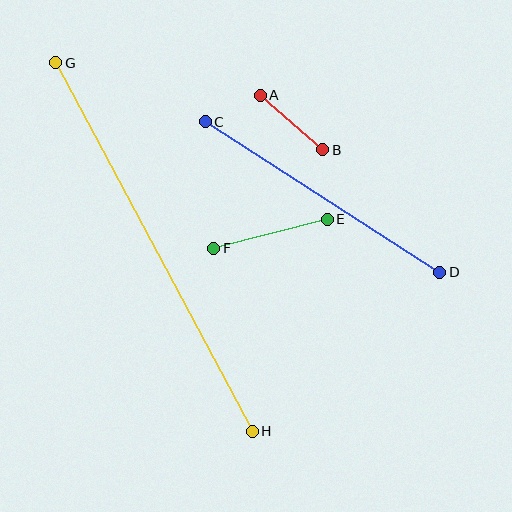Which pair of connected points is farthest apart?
Points G and H are farthest apart.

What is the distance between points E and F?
The distance is approximately 118 pixels.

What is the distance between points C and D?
The distance is approximately 279 pixels.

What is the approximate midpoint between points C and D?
The midpoint is at approximately (322, 197) pixels.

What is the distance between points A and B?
The distance is approximately 83 pixels.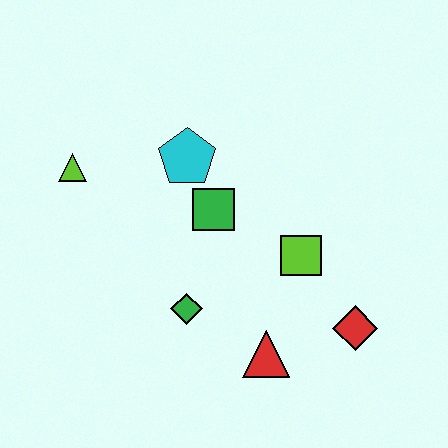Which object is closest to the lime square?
The red diamond is closest to the lime square.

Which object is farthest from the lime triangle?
The red diamond is farthest from the lime triangle.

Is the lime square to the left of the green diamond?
No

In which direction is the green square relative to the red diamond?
The green square is to the left of the red diamond.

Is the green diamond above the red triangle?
Yes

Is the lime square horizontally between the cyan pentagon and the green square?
No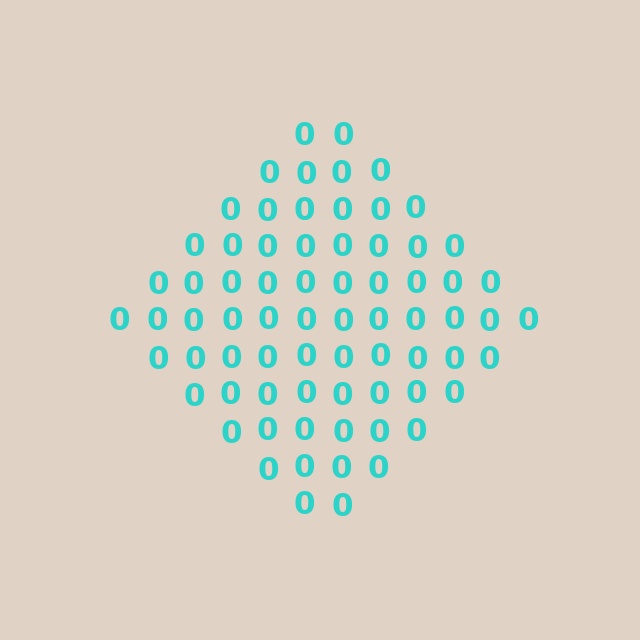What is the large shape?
The large shape is a diamond.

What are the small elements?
The small elements are digit 0's.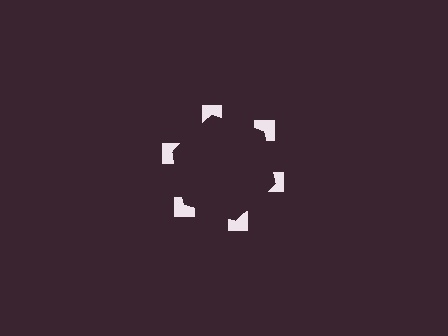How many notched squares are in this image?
There are 6 — one at each vertex of the illusory hexagon.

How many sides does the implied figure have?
6 sides.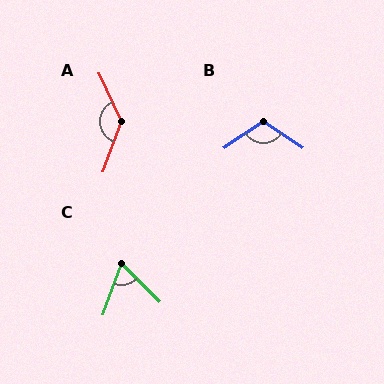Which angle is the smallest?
C, at approximately 65 degrees.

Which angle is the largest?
A, at approximately 134 degrees.